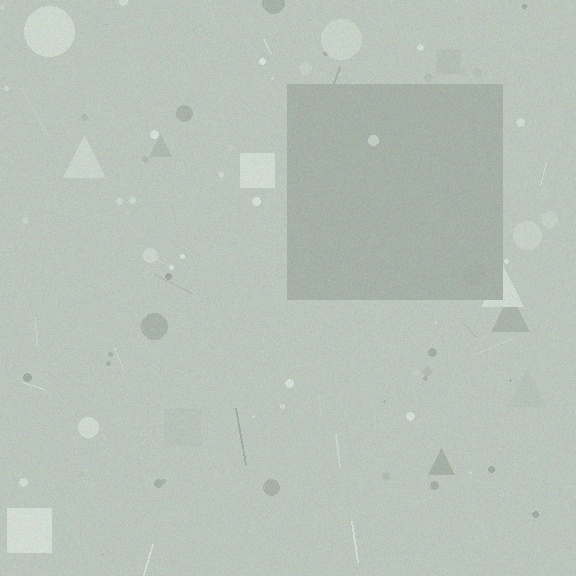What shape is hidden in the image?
A square is hidden in the image.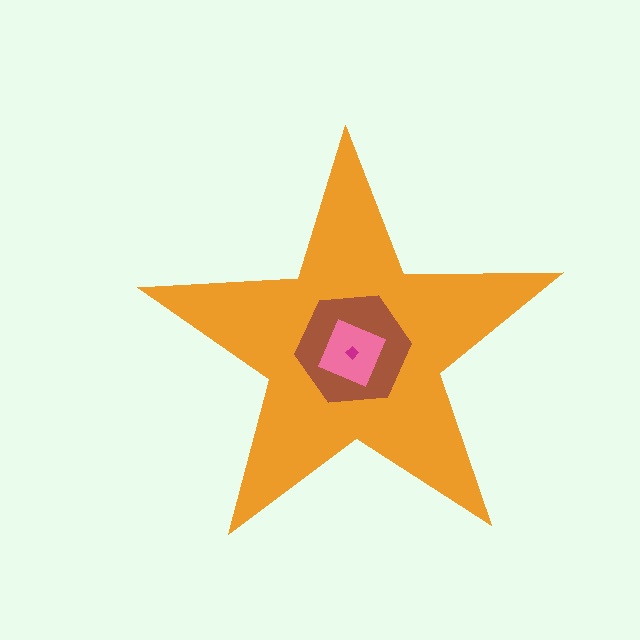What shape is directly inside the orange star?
The brown hexagon.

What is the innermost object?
The magenta diamond.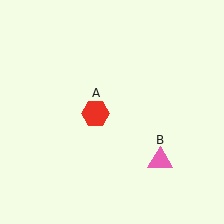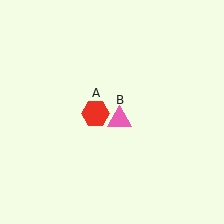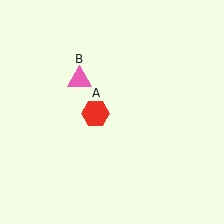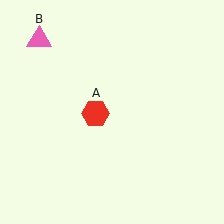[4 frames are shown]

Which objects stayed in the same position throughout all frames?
Red hexagon (object A) remained stationary.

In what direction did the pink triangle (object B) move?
The pink triangle (object B) moved up and to the left.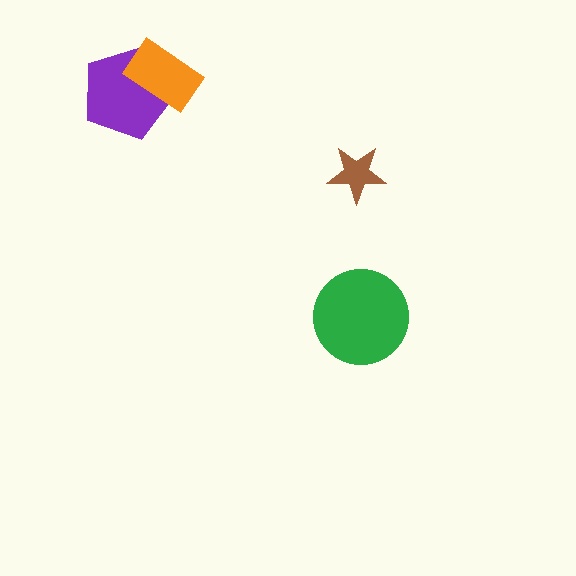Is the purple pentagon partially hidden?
Yes, it is partially covered by another shape.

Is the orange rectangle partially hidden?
No, no other shape covers it.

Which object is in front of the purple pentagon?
The orange rectangle is in front of the purple pentagon.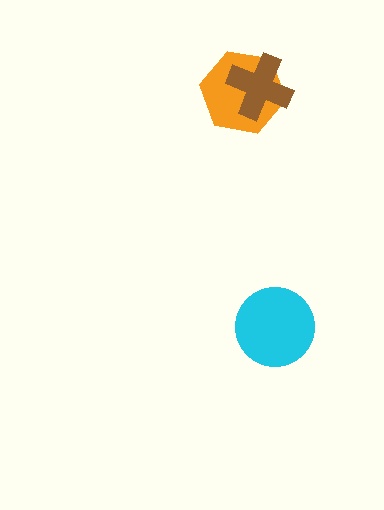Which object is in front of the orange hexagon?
The brown cross is in front of the orange hexagon.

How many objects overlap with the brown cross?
1 object overlaps with the brown cross.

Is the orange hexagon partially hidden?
Yes, it is partially covered by another shape.